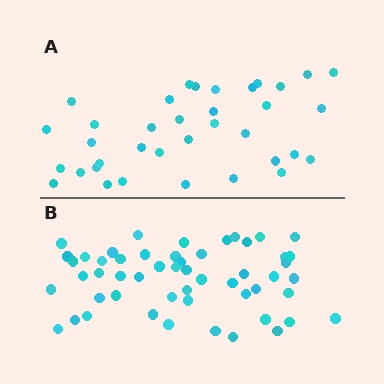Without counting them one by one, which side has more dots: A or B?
Region B (the bottom region) has more dots.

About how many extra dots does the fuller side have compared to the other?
Region B has approximately 15 more dots than region A.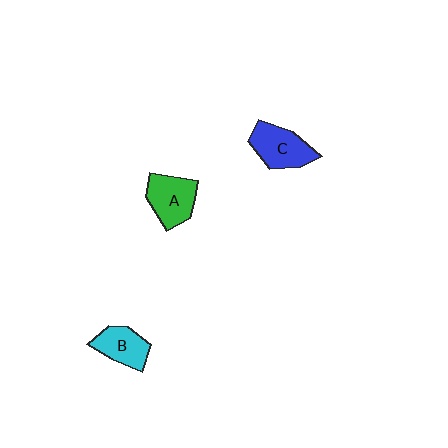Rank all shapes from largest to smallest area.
From largest to smallest: C (blue), A (green), B (cyan).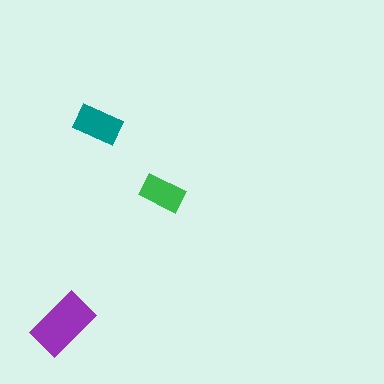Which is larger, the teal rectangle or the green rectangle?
The teal one.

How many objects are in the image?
There are 3 objects in the image.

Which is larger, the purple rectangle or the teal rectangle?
The purple one.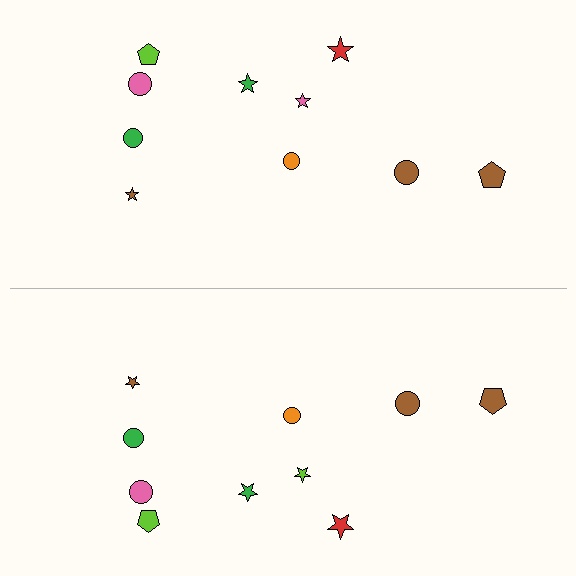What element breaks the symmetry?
The lime star on the bottom side breaks the symmetry — its mirror counterpart is pink.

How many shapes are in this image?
There are 20 shapes in this image.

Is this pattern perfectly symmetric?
No, the pattern is not perfectly symmetric. The lime star on the bottom side breaks the symmetry — its mirror counterpart is pink.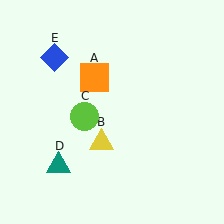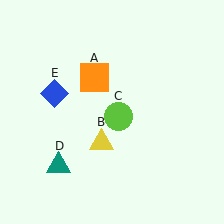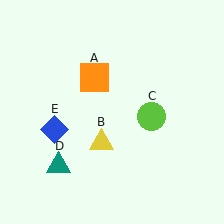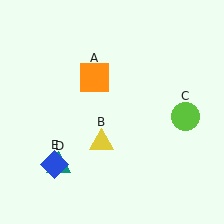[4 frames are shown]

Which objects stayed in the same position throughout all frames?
Orange square (object A) and yellow triangle (object B) and teal triangle (object D) remained stationary.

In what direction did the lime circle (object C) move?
The lime circle (object C) moved right.